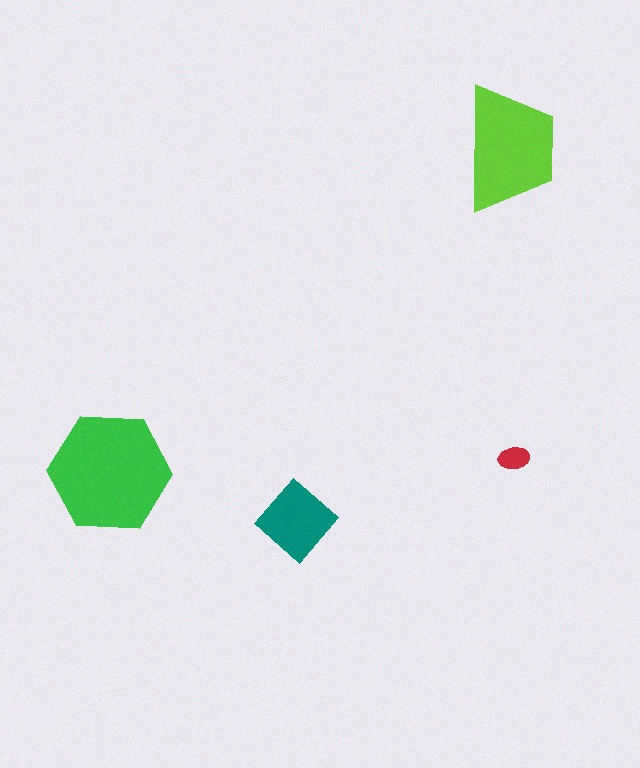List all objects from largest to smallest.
The green hexagon, the lime trapezoid, the teal diamond, the red ellipse.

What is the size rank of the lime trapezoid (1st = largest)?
2nd.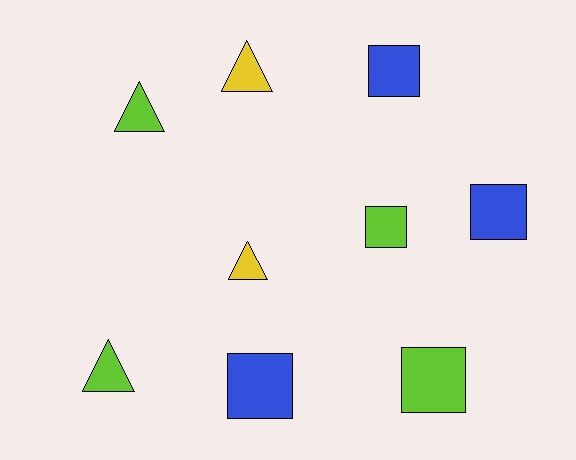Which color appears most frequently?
Lime, with 4 objects.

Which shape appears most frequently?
Square, with 5 objects.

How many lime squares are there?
There are 2 lime squares.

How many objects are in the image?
There are 9 objects.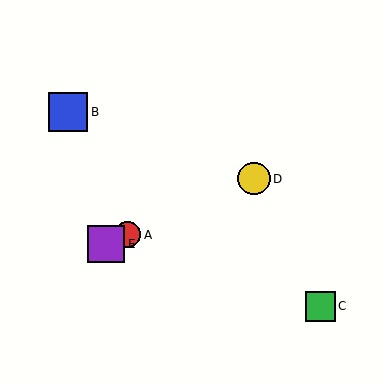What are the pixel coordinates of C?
Object C is at (320, 306).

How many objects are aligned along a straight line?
3 objects (A, D, E) are aligned along a straight line.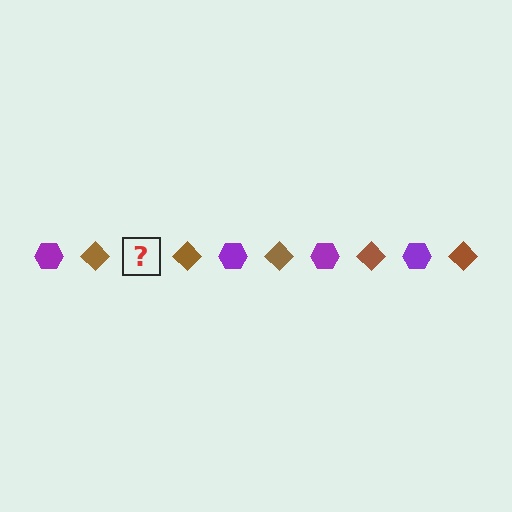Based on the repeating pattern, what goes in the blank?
The blank should be a purple hexagon.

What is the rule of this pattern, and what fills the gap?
The rule is that the pattern alternates between purple hexagon and brown diamond. The gap should be filled with a purple hexagon.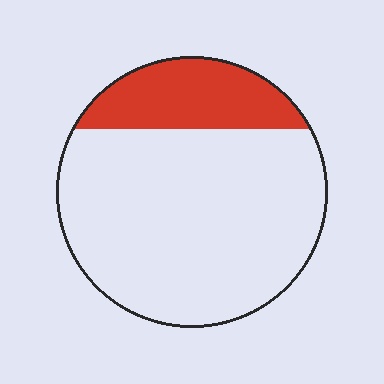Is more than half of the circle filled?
No.